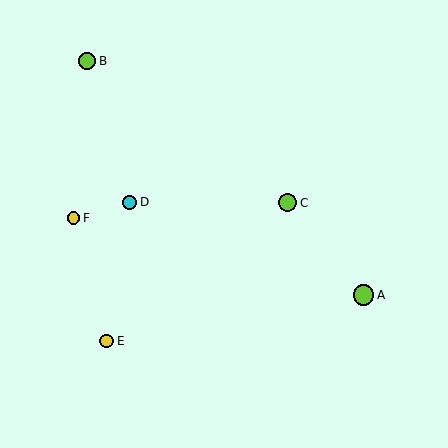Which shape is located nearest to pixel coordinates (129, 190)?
The cyan circle (labeled D) at (130, 202) is nearest to that location.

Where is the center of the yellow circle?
The center of the yellow circle is at (107, 341).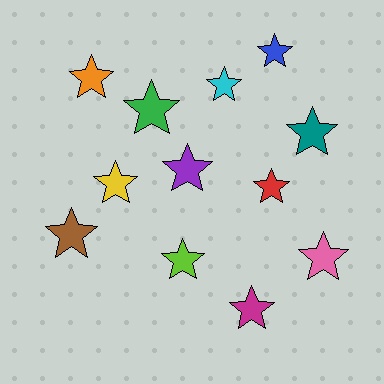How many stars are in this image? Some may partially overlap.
There are 12 stars.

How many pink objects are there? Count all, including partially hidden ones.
There is 1 pink object.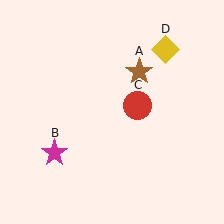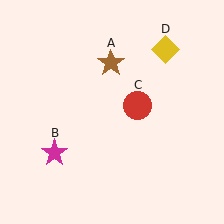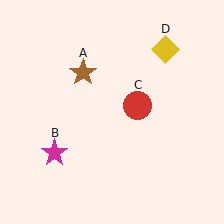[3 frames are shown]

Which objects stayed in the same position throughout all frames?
Magenta star (object B) and red circle (object C) and yellow diamond (object D) remained stationary.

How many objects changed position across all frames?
1 object changed position: brown star (object A).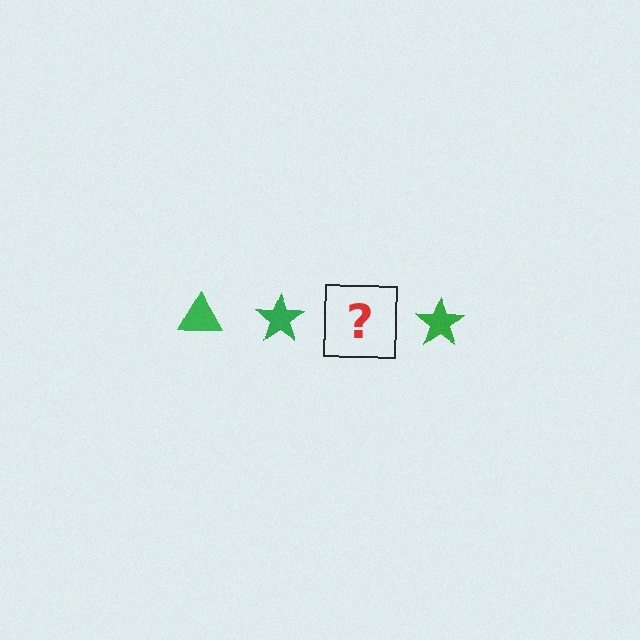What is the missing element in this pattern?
The missing element is a green triangle.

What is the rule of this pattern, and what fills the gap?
The rule is that the pattern cycles through triangle, star shapes in green. The gap should be filled with a green triangle.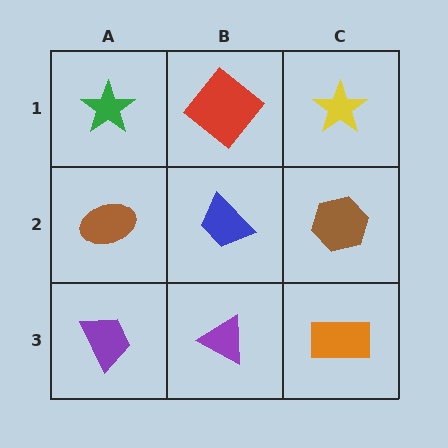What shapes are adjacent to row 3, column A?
A brown ellipse (row 2, column A), a purple triangle (row 3, column B).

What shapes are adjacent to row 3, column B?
A blue trapezoid (row 2, column B), a purple trapezoid (row 3, column A), an orange rectangle (row 3, column C).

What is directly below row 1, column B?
A blue trapezoid.